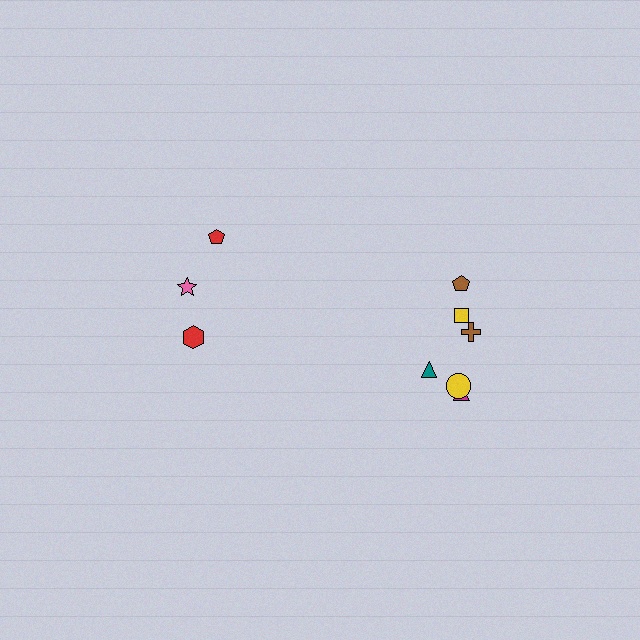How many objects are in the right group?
There are 6 objects.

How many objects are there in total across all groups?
There are 9 objects.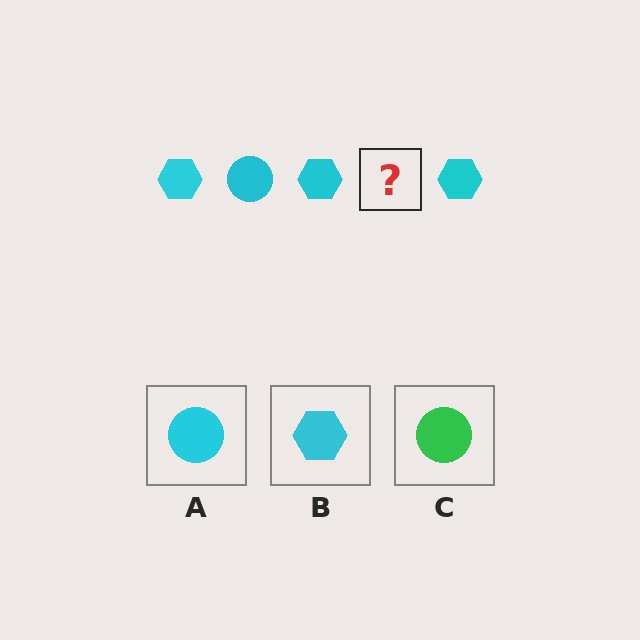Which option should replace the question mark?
Option A.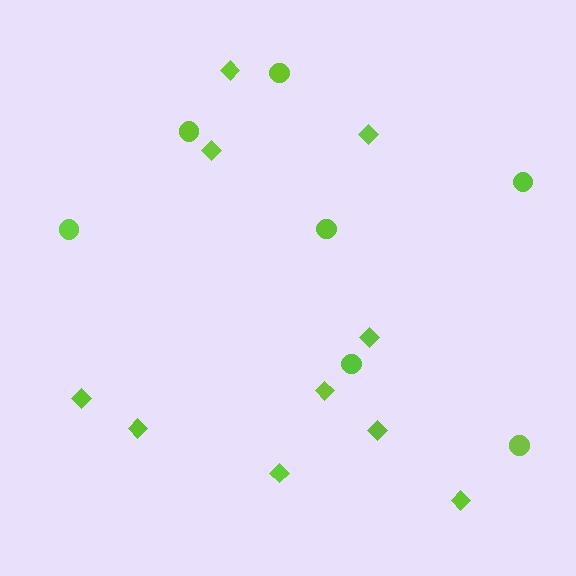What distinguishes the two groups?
There are 2 groups: one group of circles (7) and one group of diamonds (10).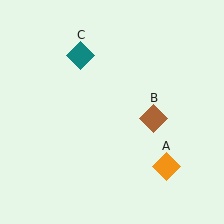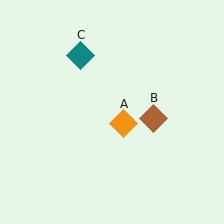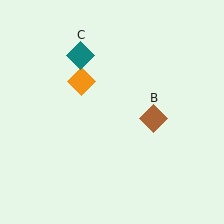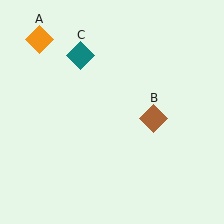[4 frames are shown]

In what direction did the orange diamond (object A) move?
The orange diamond (object A) moved up and to the left.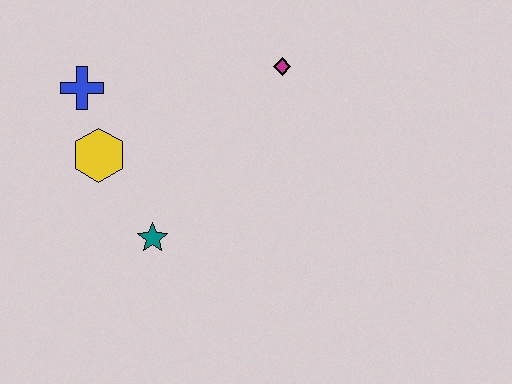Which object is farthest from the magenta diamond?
The teal star is farthest from the magenta diamond.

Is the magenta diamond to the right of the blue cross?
Yes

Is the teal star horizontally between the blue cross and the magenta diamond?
Yes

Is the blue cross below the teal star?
No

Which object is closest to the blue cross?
The yellow hexagon is closest to the blue cross.